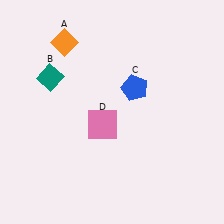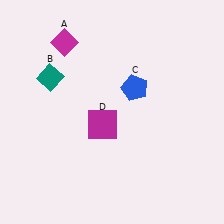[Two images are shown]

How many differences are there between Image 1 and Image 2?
There are 2 differences between the two images.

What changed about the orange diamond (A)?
In Image 1, A is orange. In Image 2, it changed to magenta.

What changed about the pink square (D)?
In Image 1, D is pink. In Image 2, it changed to magenta.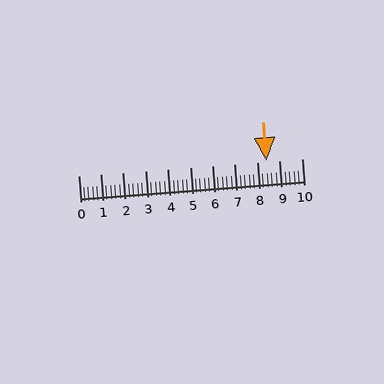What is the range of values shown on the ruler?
The ruler shows values from 0 to 10.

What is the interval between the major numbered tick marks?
The major tick marks are spaced 1 units apart.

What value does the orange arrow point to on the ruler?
The orange arrow points to approximately 8.4.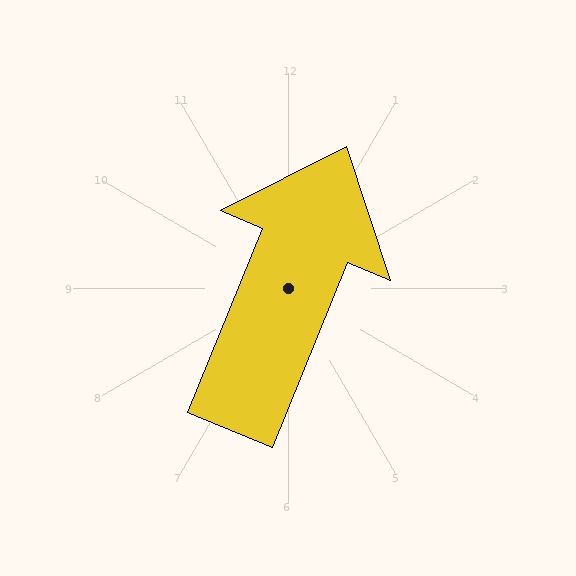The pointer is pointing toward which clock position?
Roughly 1 o'clock.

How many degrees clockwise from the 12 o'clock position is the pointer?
Approximately 22 degrees.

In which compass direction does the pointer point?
North.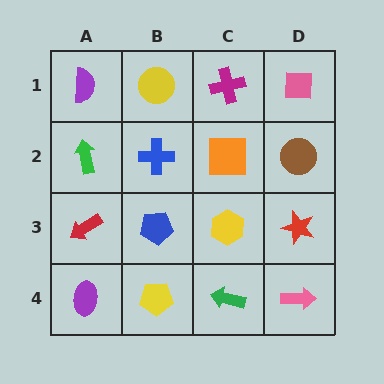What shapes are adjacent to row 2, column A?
A purple semicircle (row 1, column A), a red arrow (row 3, column A), a blue cross (row 2, column B).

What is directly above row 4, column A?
A red arrow.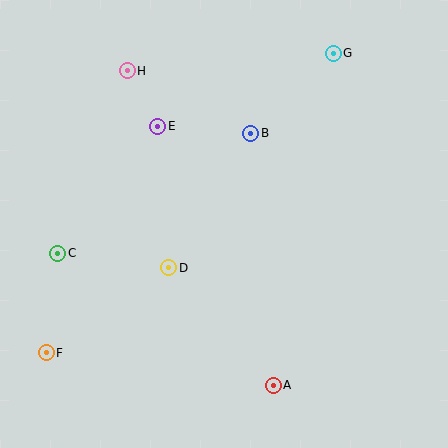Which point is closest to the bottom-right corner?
Point A is closest to the bottom-right corner.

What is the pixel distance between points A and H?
The distance between A and H is 346 pixels.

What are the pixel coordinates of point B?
Point B is at (251, 133).